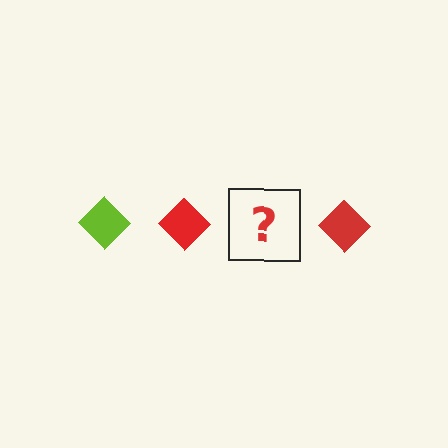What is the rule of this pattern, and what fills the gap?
The rule is that the pattern cycles through lime, red diamonds. The gap should be filled with a lime diamond.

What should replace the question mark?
The question mark should be replaced with a lime diamond.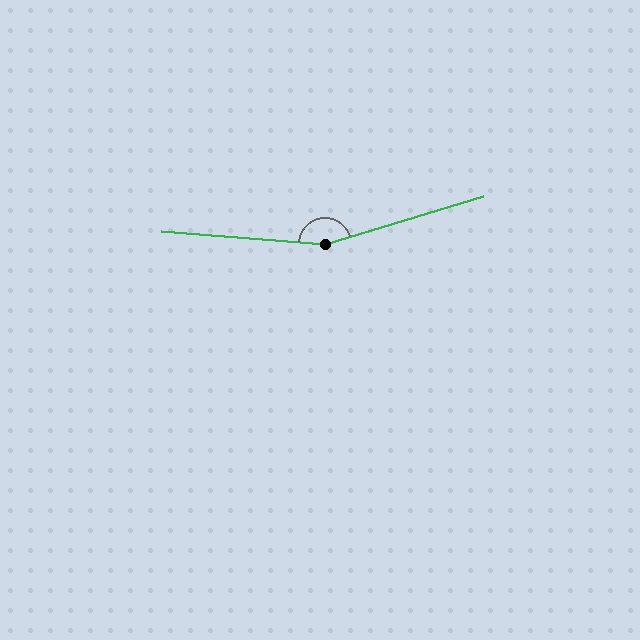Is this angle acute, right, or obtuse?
It is obtuse.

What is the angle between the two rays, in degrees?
Approximately 159 degrees.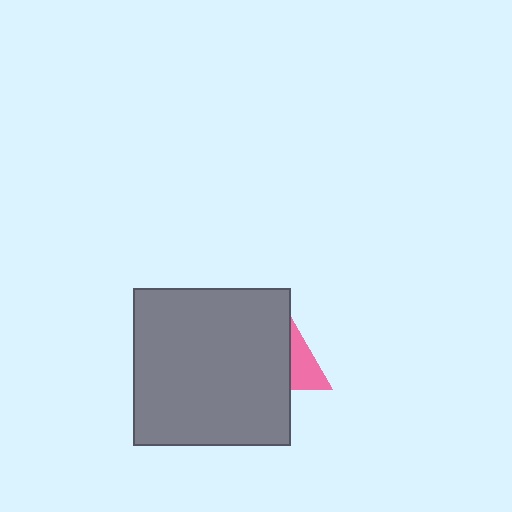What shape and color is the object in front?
The object in front is a gray square.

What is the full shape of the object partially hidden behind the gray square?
The partially hidden object is a pink triangle.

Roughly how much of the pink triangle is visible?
A small part of it is visible (roughly 30%).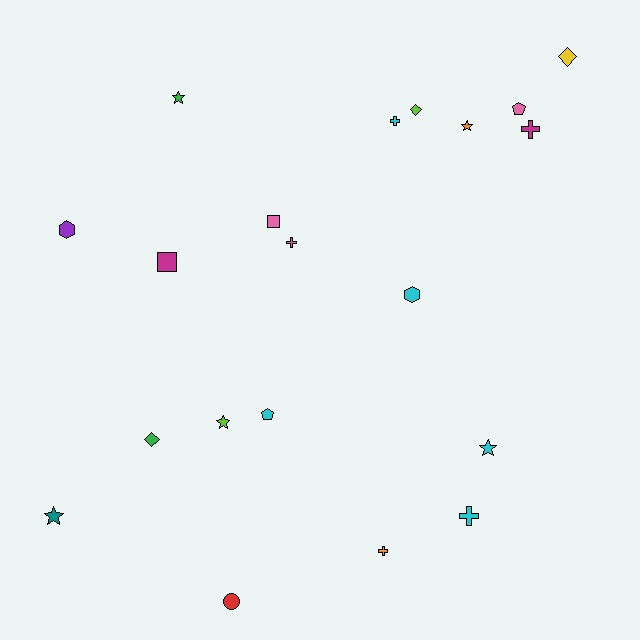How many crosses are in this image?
There are 5 crosses.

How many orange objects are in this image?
There are 2 orange objects.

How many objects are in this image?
There are 20 objects.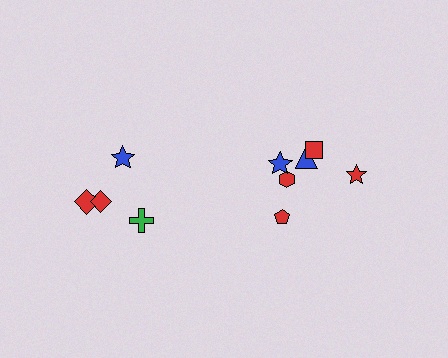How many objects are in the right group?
There are 6 objects.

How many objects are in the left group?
There are 4 objects.